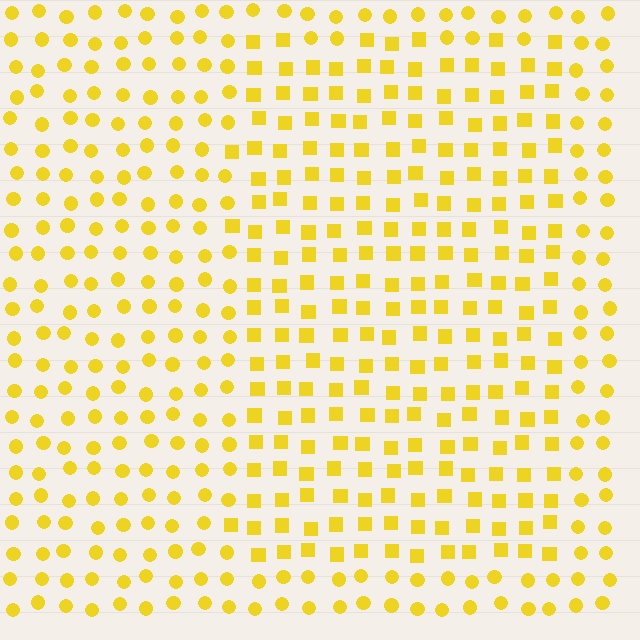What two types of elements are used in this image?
The image uses squares inside the rectangle region and circles outside it.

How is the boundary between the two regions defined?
The boundary is defined by a change in element shape: squares inside vs. circles outside. All elements share the same color and spacing.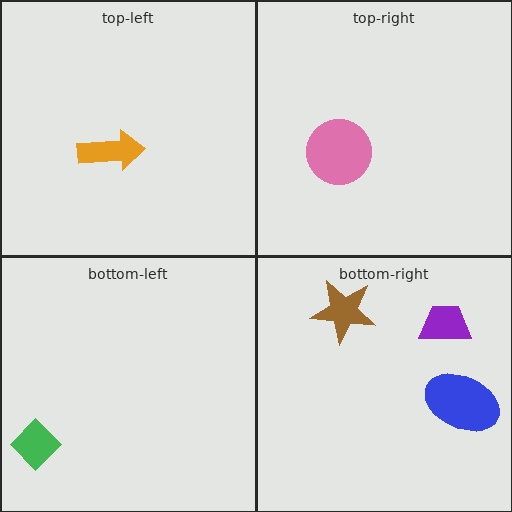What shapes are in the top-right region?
The pink circle.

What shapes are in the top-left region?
The orange arrow.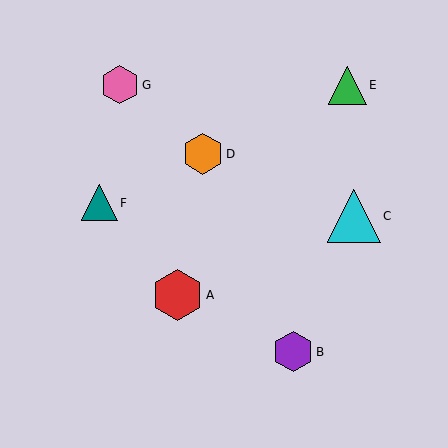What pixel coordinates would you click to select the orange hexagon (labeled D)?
Click at (203, 154) to select the orange hexagon D.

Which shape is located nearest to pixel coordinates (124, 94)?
The pink hexagon (labeled G) at (120, 85) is nearest to that location.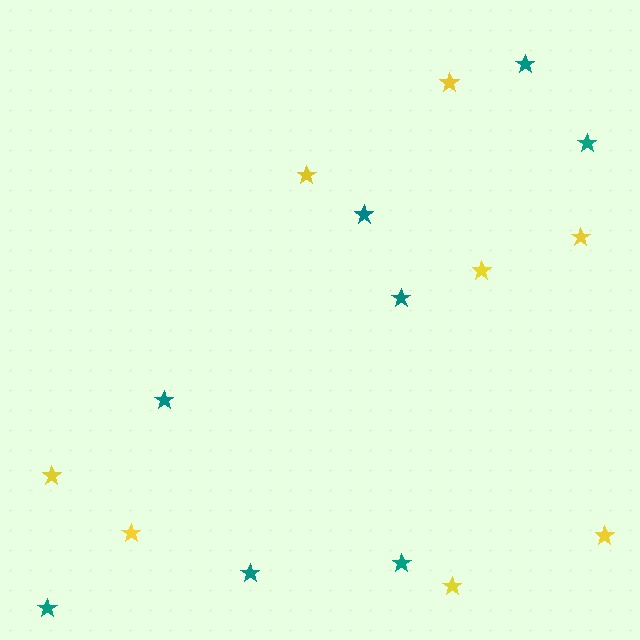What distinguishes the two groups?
There are 2 groups: one group of yellow stars (8) and one group of teal stars (8).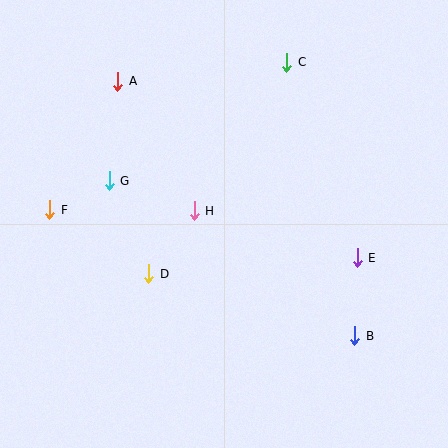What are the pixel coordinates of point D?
Point D is at (149, 274).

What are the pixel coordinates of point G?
Point G is at (109, 181).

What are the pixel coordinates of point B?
Point B is at (355, 336).